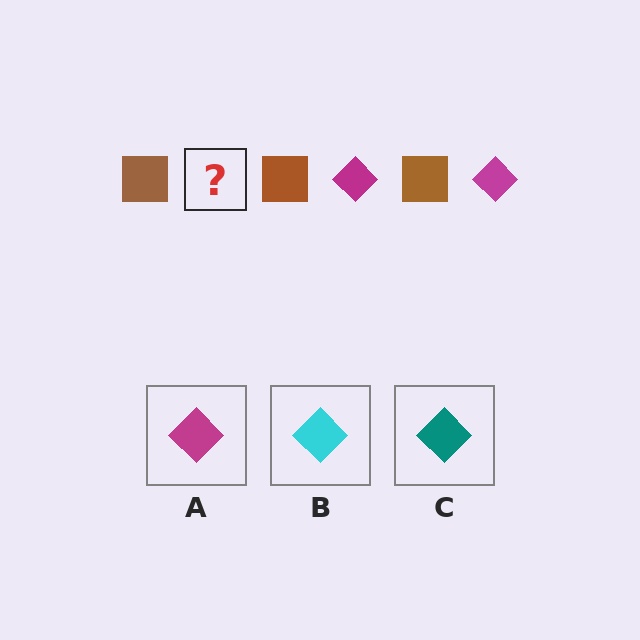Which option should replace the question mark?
Option A.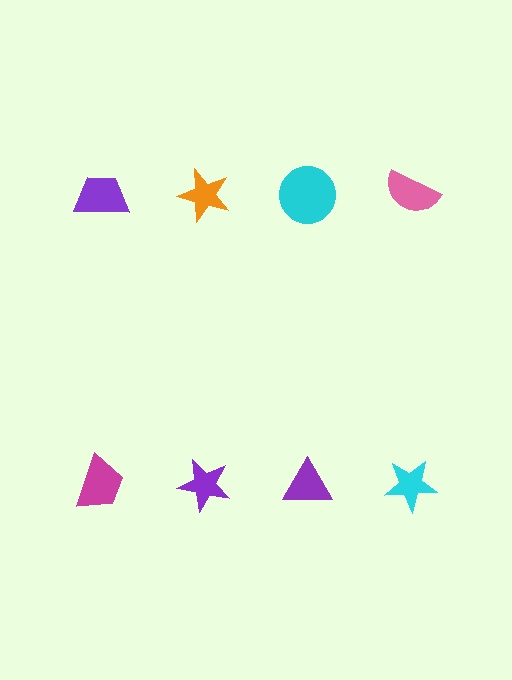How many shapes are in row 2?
4 shapes.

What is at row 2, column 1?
A magenta trapezoid.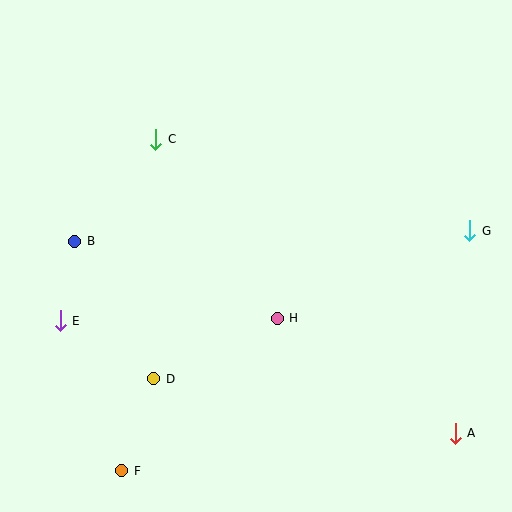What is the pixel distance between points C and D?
The distance between C and D is 239 pixels.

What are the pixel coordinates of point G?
Point G is at (470, 231).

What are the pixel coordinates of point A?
Point A is at (455, 433).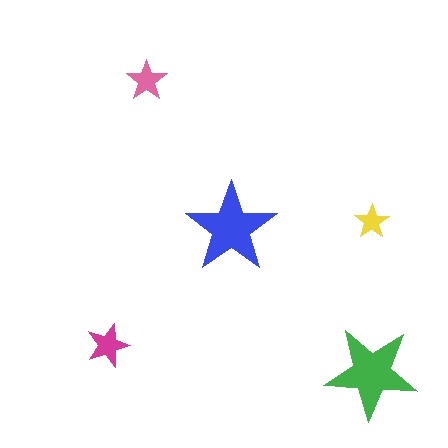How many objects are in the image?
There are 5 objects in the image.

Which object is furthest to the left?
The magenta star is leftmost.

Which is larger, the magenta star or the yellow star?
The magenta one.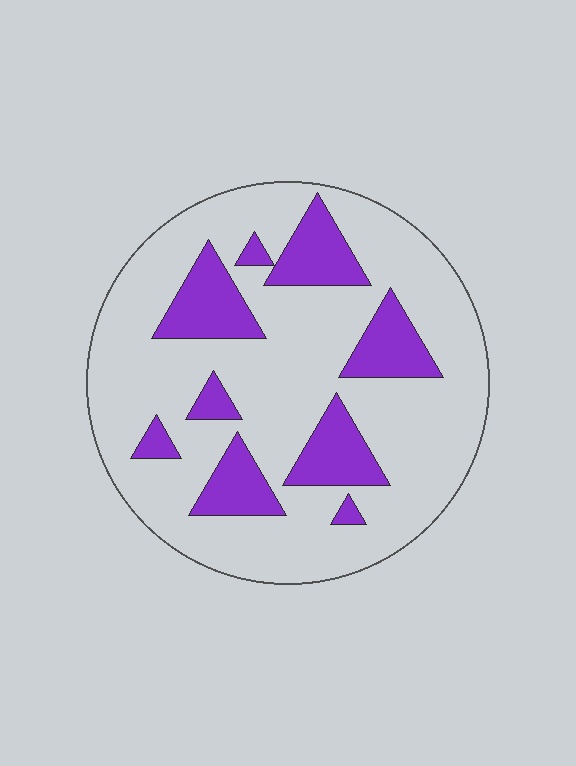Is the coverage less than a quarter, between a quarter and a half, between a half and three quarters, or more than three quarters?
Less than a quarter.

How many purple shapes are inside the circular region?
9.